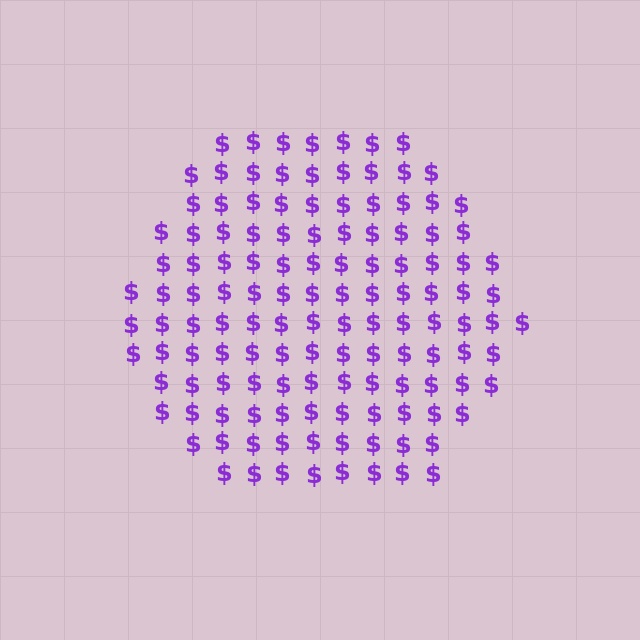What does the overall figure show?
The overall figure shows a hexagon.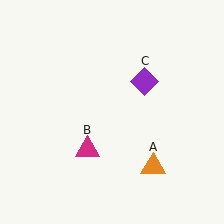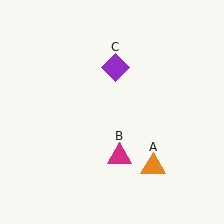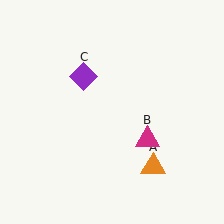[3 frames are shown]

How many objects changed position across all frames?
2 objects changed position: magenta triangle (object B), purple diamond (object C).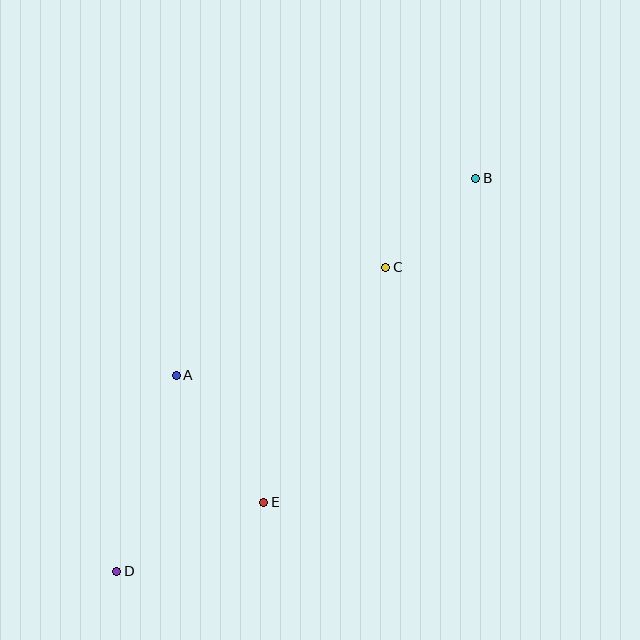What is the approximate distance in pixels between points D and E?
The distance between D and E is approximately 163 pixels.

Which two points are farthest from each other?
Points B and D are farthest from each other.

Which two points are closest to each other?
Points B and C are closest to each other.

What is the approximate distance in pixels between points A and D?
The distance between A and D is approximately 205 pixels.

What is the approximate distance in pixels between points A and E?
The distance between A and E is approximately 154 pixels.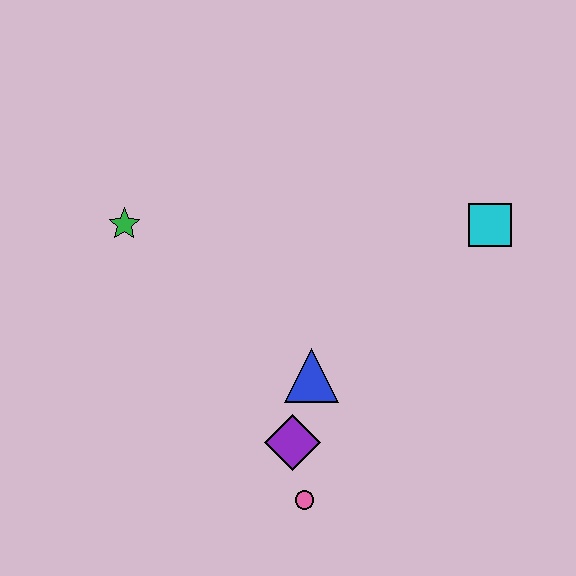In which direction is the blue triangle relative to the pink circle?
The blue triangle is above the pink circle.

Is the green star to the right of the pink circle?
No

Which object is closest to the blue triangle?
The purple diamond is closest to the blue triangle.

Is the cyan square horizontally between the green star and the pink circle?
No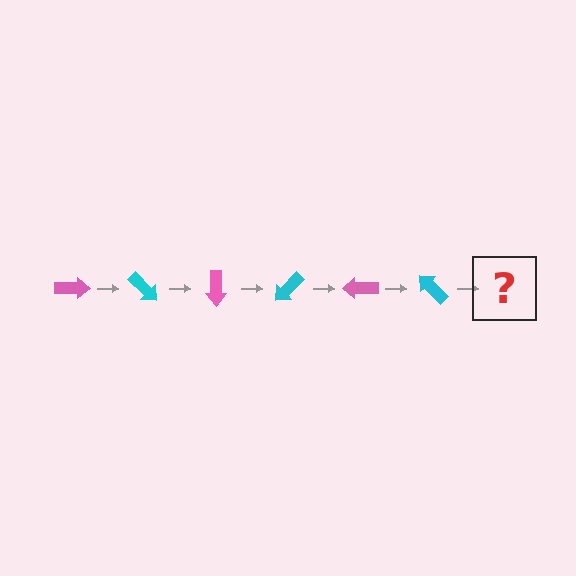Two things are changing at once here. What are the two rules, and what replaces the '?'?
The two rules are that it rotates 45 degrees each step and the color cycles through pink and cyan. The '?' should be a pink arrow, rotated 270 degrees from the start.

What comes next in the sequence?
The next element should be a pink arrow, rotated 270 degrees from the start.